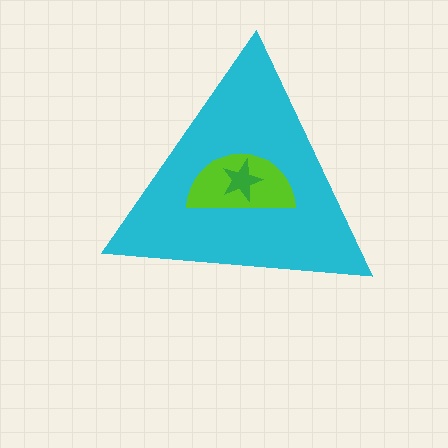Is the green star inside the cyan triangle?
Yes.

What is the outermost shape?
The cyan triangle.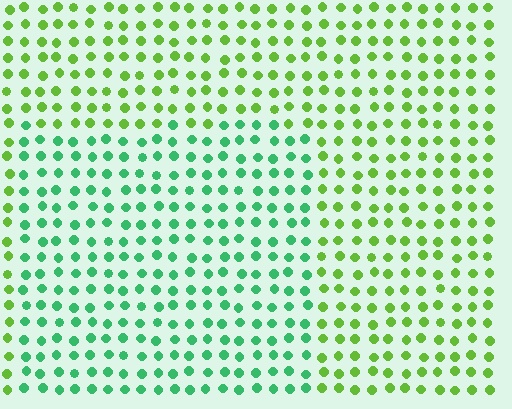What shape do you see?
I see a rectangle.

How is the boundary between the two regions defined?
The boundary is defined purely by a slight shift in hue (about 44 degrees). Spacing, size, and orientation are identical on both sides.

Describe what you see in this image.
The image is filled with small lime elements in a uniform arrangement. A rectangle-shaped region is visible where the elements are tinted to a slightly different hue, forming a subtle color boundary.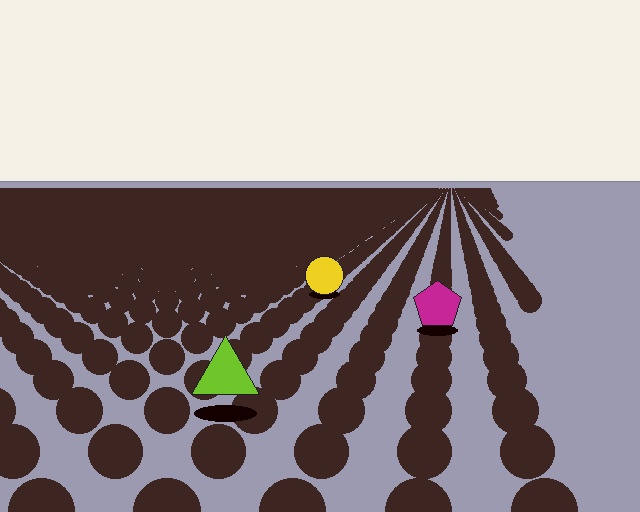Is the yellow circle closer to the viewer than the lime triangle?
No. The lime triangle is closer — you can tell from the texture gradient: the ground texture is coarser near it.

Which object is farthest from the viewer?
The yellow circle is farthest from the viewer. It appears smaller and the ground texture around it is denser.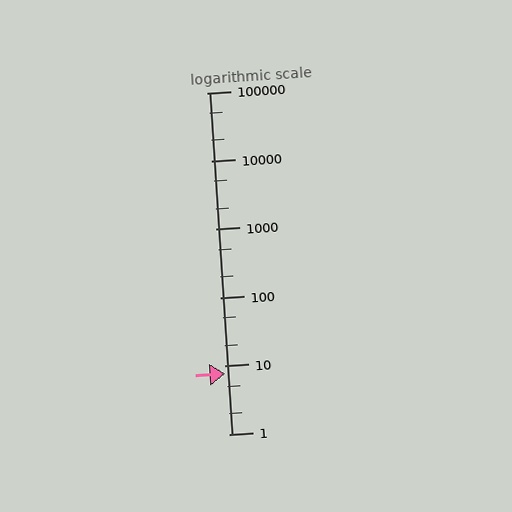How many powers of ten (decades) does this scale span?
The scale spans 5 decades, from 1 to 100000.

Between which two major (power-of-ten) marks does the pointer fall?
The pointer is between 1 and 10.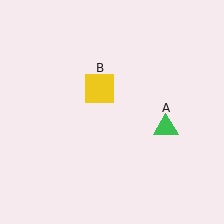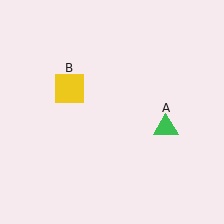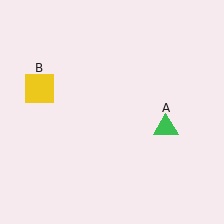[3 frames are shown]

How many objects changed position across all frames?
1 object changed position: yellow square (object B).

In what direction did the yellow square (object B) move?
The yellow square (object B) moved left.